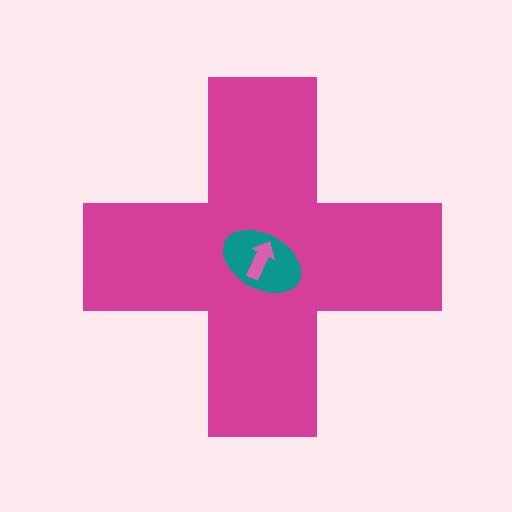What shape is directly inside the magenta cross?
The teal ellipse.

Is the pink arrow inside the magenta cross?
Yes.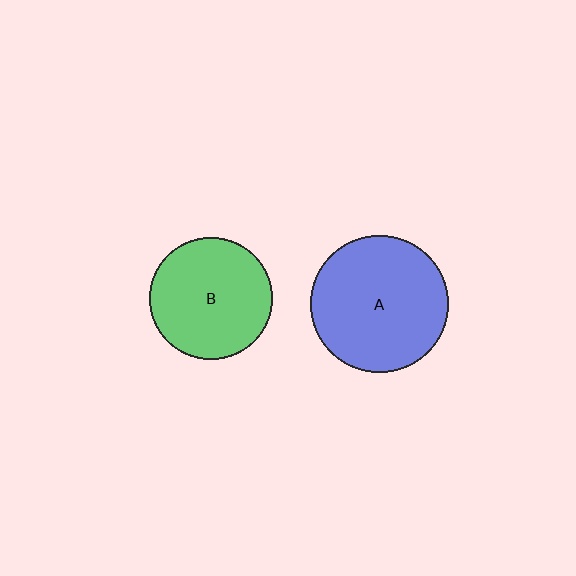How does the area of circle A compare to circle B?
Approximately 1.3 times.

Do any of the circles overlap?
No, none of the circles overlap.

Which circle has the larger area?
Circle A (blue).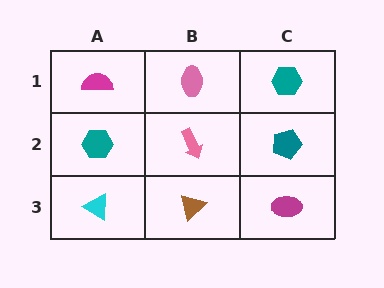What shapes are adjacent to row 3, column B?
A pink arrow (row 2, column B), a cyan triangle (row 3, column A), a magenta ellipse (row 3, column C).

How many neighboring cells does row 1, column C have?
2.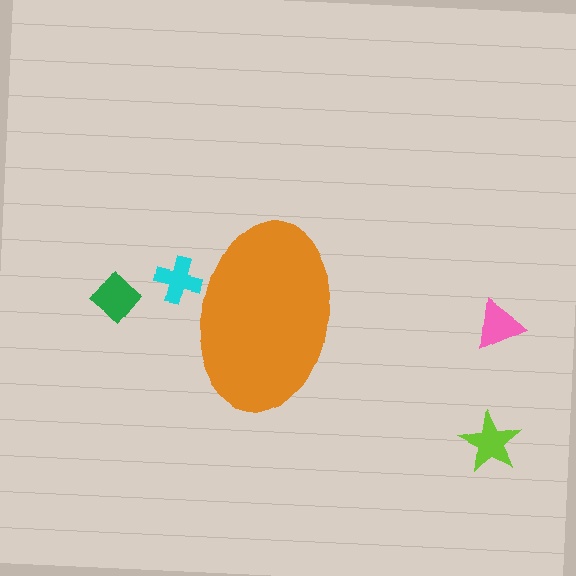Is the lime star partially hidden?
No, the lime star is fully visible.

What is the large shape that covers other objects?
An orange ellipse.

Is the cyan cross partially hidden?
Yes, the cyan cross is partially hidden behind the orange ellipse.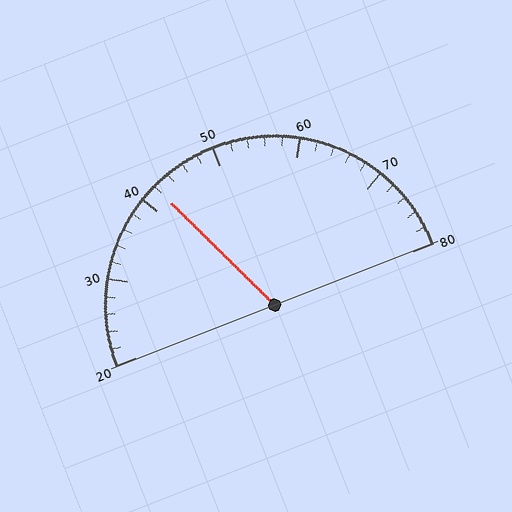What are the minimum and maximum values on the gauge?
The gauge ranges from 20 to 80.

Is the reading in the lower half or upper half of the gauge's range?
The reading is in the lower half of the range (20 to 80).